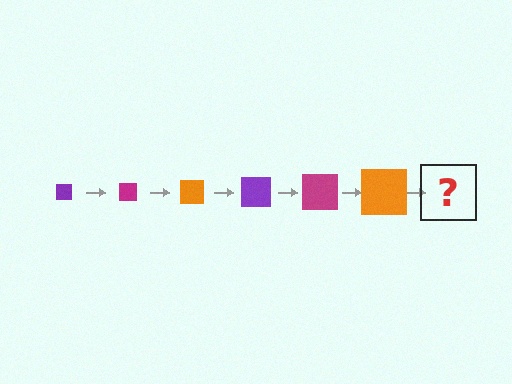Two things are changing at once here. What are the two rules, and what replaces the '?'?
The two rules are that the square grows larger each step and the color cycles through purple, magenta, and orange. The '?' should be a purple square, larger than the previous one.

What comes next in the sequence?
The next element should be a purple square, larger than the previous one.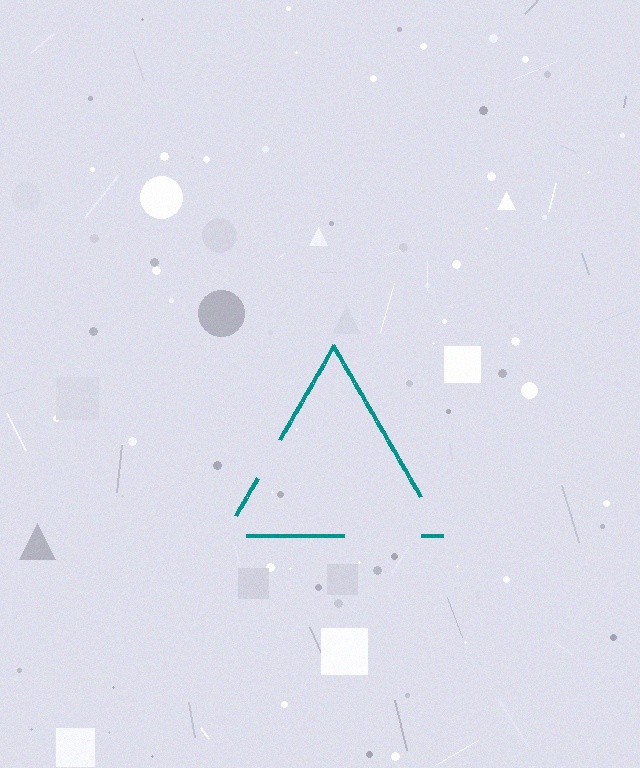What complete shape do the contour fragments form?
The contour fragments form a triangle.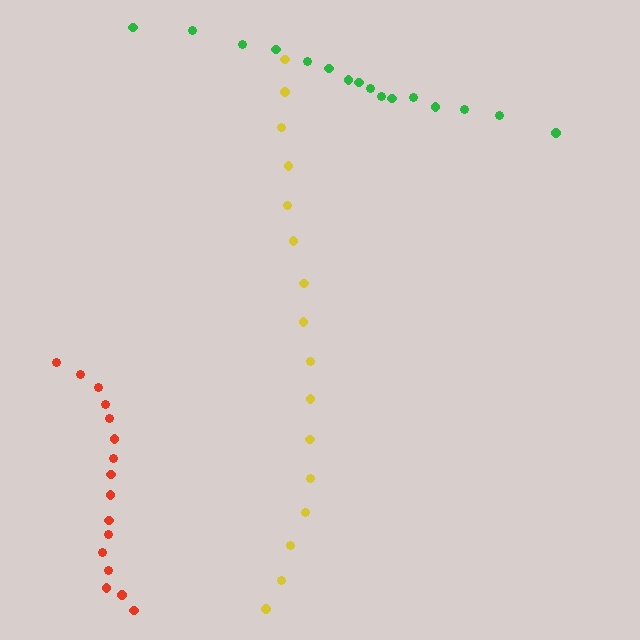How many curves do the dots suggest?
There are 3 distinct paths.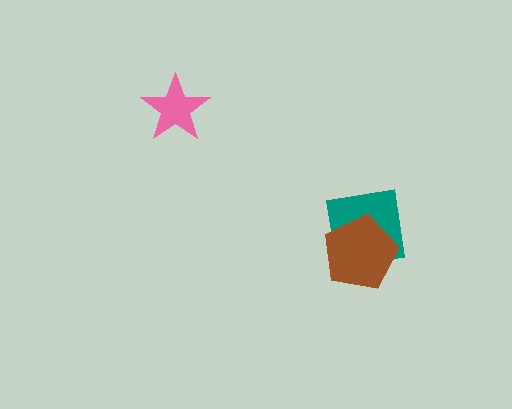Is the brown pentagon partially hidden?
No, no other shape covers it.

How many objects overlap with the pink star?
0 objects overlap with the pink star.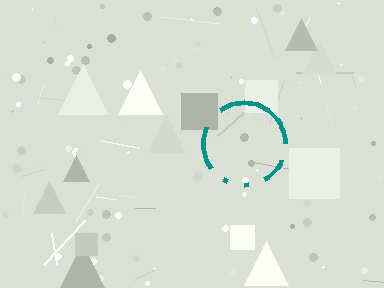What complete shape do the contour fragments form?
The contour fragments form a circle.